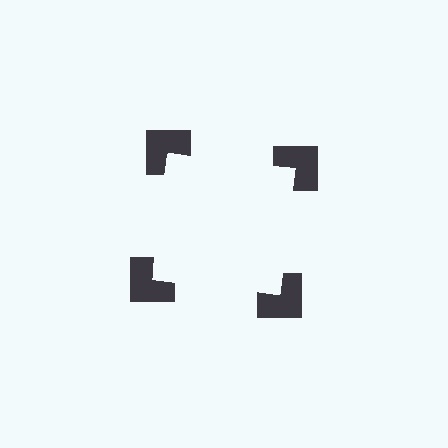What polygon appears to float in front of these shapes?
An illusory square — its edges are inferred from the aligned wedge cuts in the notched squares, not physically drawn.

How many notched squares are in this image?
There are 4 — one at each vertex of the illusory square.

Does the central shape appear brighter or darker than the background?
It typically appears slightly brighter than the background, even though no actual brightness change is drawn.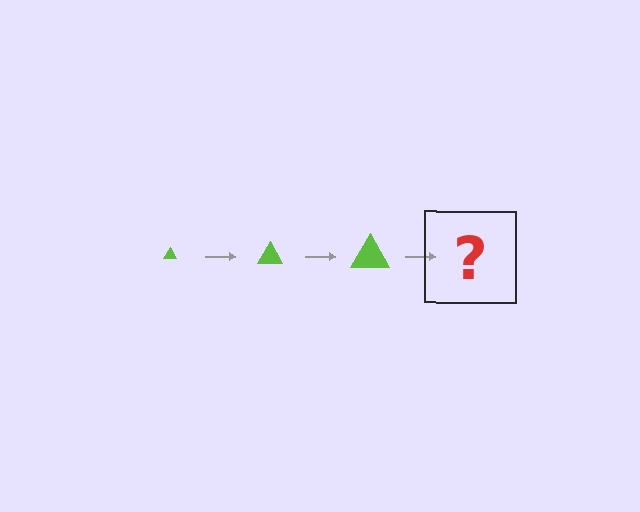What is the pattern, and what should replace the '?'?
The pattern is that the triangle gets progressively larger each step. The '?' should be a lime triangle, larger than the previous one.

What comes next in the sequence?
The next element should be a lime triangle, larger than the previous one.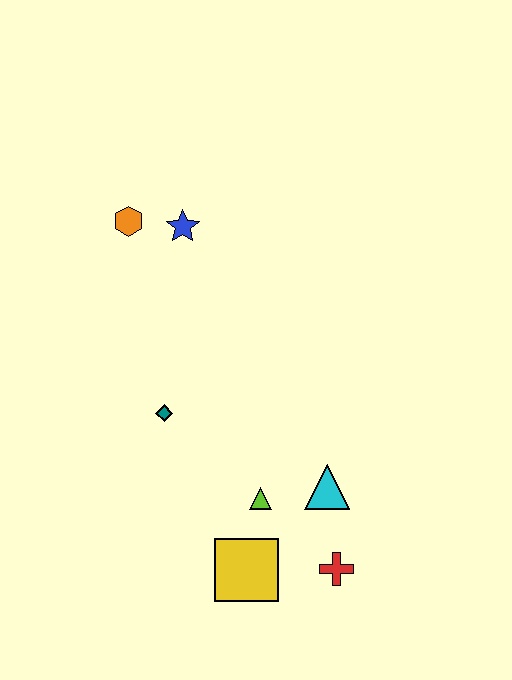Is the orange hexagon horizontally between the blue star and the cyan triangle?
No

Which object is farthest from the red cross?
The orange hexagon is farthest from the red cross.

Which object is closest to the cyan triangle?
The lime triangle is closest to the cyan triangle.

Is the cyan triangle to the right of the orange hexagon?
Yes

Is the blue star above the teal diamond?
Yes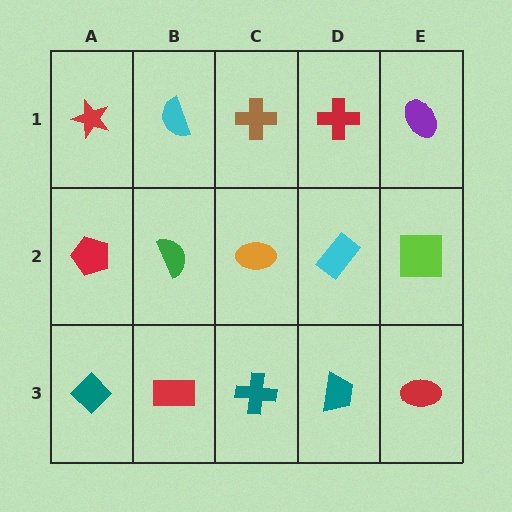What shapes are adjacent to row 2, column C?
A brown cross (row 1, column C), a teal cross (row 3, column C), a green semicircle (row 2, column B), a cyan rectangle (row 2, column D).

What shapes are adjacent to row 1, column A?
A red pentagon (row 2, column A), a cyan semicircle (row 1, column B).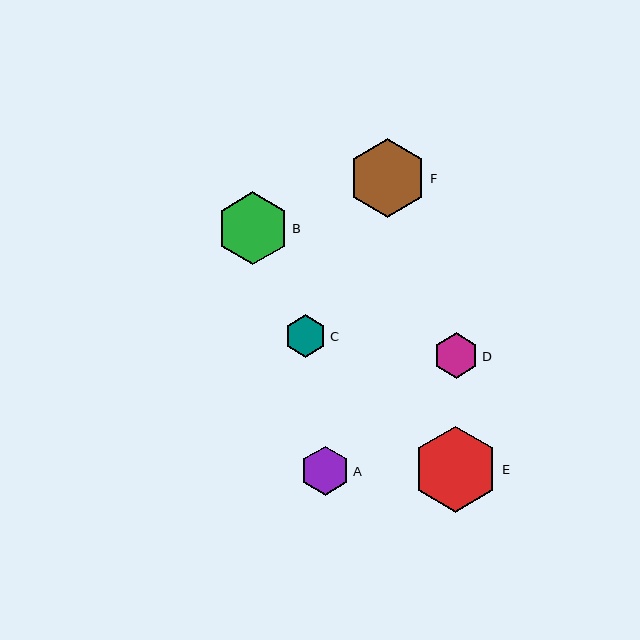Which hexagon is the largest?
Hexagon E is the largest with a size of approximately 86 pixels.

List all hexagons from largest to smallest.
From largest to smallest: E, F, B, A, D, C.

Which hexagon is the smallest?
Hexagon C is the smallest with a size of approximately 42 pixels.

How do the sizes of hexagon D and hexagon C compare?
Hexagon D and hexagon C are approximately the same size.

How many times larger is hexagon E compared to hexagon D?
Hexagon E is approximately 1.9 times the size of hexagon D.